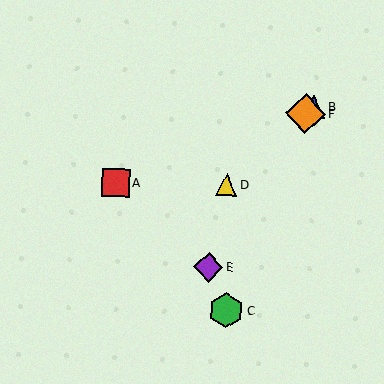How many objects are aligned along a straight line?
3 objects (B, D, F) are aligned along a straight line.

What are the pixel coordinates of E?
Object E is at (208, 267).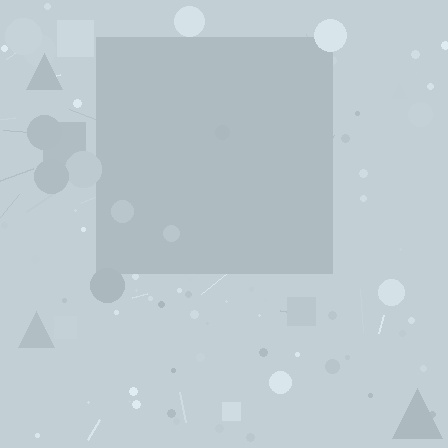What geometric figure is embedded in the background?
A square is embedded in the background.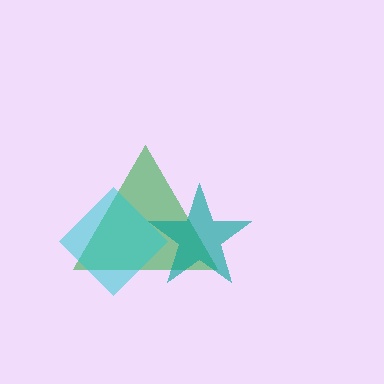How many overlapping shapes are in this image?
There are 3 overlapping shapes in the image.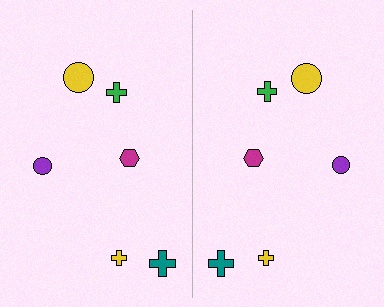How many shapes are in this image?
There are 12 shapes in this image.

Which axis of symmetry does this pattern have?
The pattern has a vertical axis of symmetry running through the center of the image.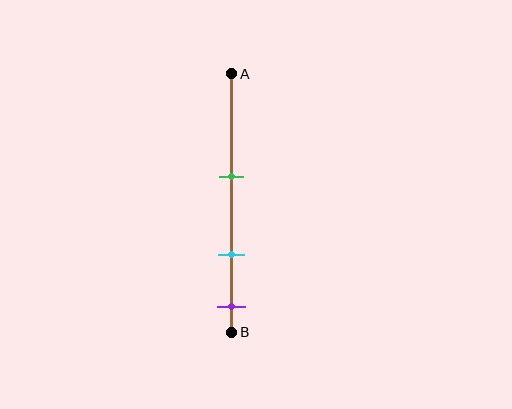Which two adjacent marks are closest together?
The cyan and purple marks are the closest adjacent pair.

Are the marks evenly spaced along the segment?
Yes, the marks are approximately evenly spaced.